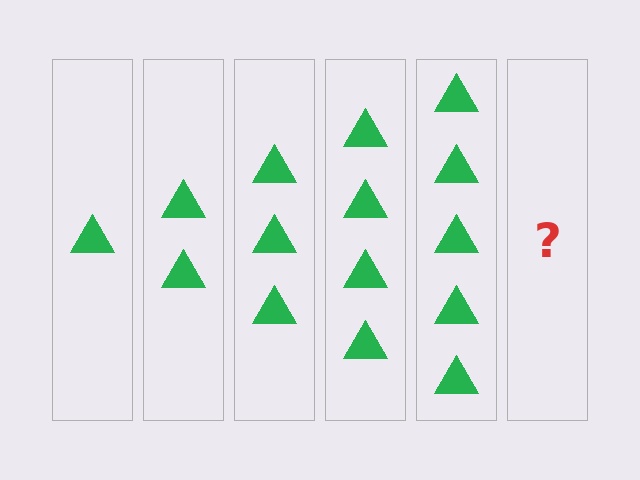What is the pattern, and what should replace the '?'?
The pattern is that each step adds one more triangle. The '?' should be 6 triangles.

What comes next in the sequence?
The next element should be 6 triangles.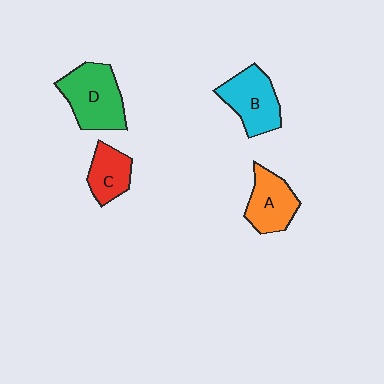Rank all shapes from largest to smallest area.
From largest to smallest: D (green), B (cyan), A (orange), C (red).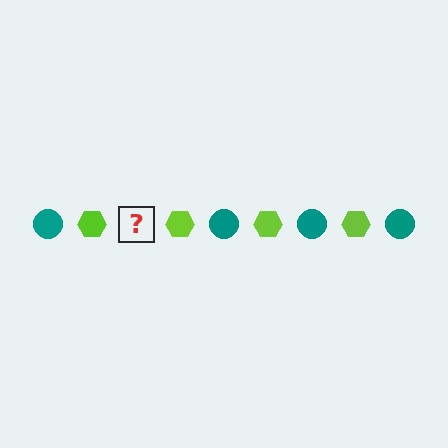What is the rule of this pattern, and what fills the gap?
The rule is that the pattern alternates between teal circle and lime hexagon. The gap should be filled with a teal circle.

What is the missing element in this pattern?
The missing element is a teal circle.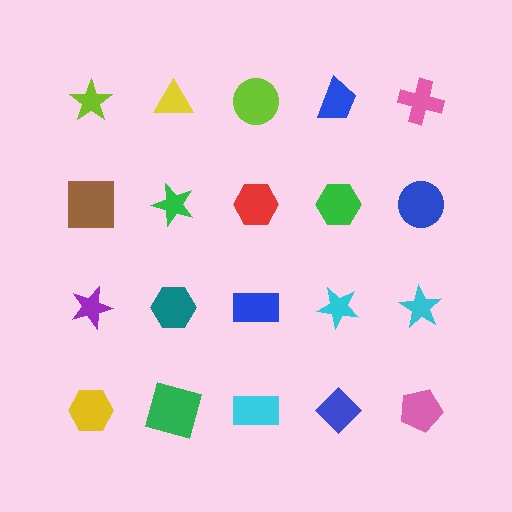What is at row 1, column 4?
A blue trapezoid.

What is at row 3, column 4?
A cyan star.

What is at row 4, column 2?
A green square.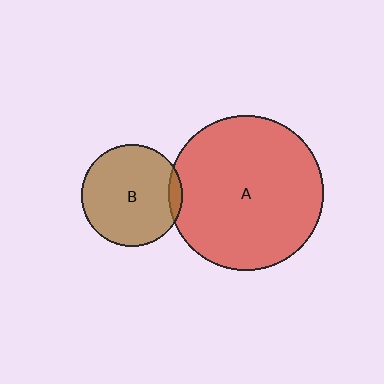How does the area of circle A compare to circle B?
Approximately 2.3 times.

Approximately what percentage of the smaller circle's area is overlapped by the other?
Approximately 5%.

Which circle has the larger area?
Circle A (red).